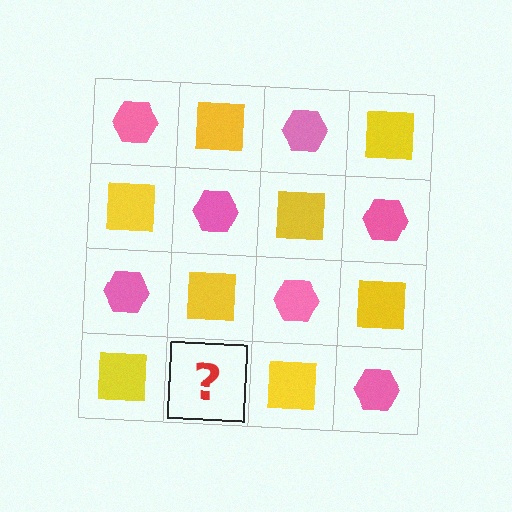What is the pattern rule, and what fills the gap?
The rule is that it alternates pink hexagon and yellow square in a checkerboard pattern. The gap should be filled with a pink hexagon.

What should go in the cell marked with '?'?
The missing cell should contain a pink hexagon.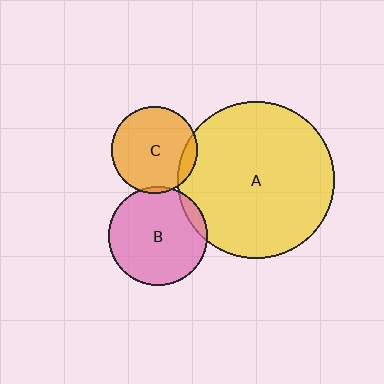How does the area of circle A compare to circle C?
Approximately 3.3 times.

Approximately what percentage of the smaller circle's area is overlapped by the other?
Approximately 10%.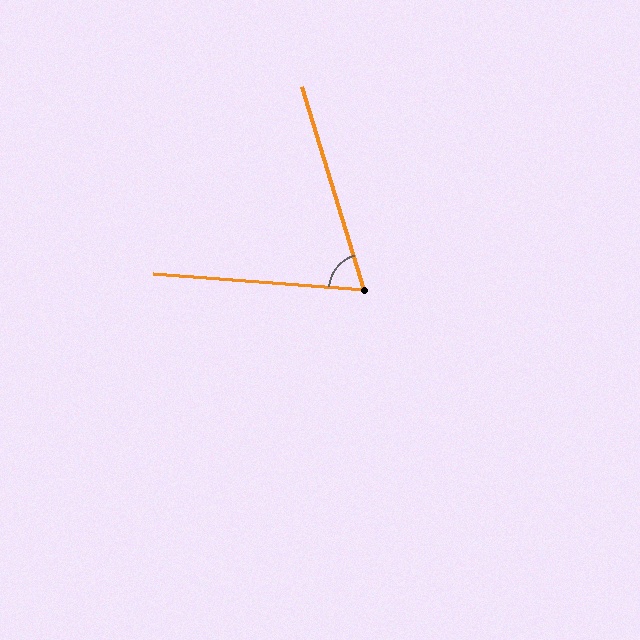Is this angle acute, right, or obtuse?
It is acute.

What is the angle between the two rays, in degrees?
Approximately 69 degrees.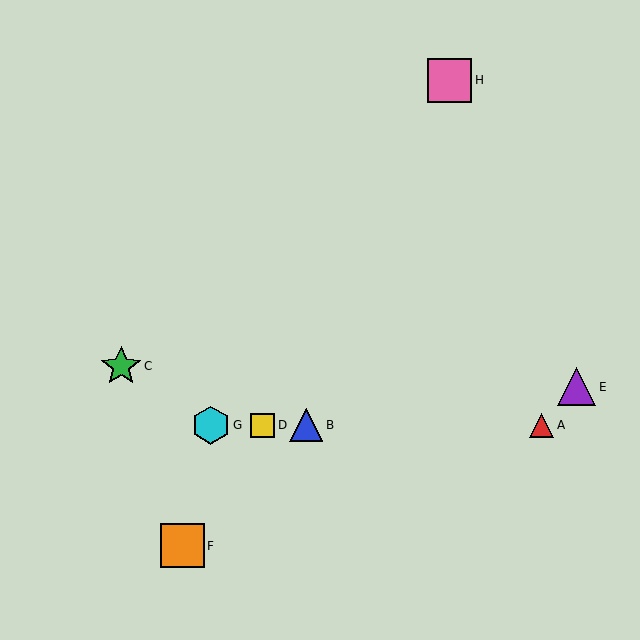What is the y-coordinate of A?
Object A is at y≈425.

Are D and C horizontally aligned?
No, D is at y≈425 and C is at y≈366.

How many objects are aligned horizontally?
4 objects (A, B, D, G) are aligned horizontally.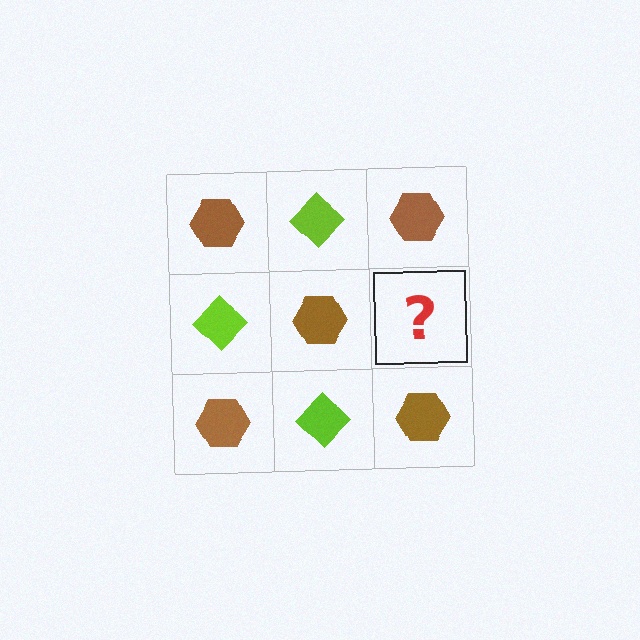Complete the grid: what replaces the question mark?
The question mark should be replaced with a lime diamond.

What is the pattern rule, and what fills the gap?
The rule is that it alternates brown hexagon and lime diamond in a checkerboard pattern. The gap should be filled with a lime diamond.